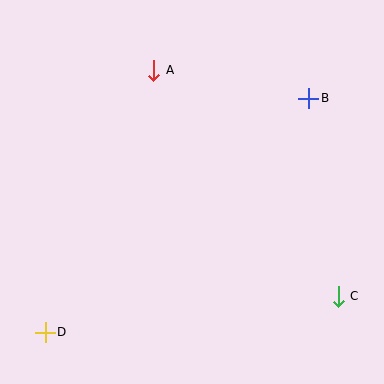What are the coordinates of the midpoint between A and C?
The midpoint between A and C is at (246, 183).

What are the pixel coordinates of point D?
Point D is at (45, 332).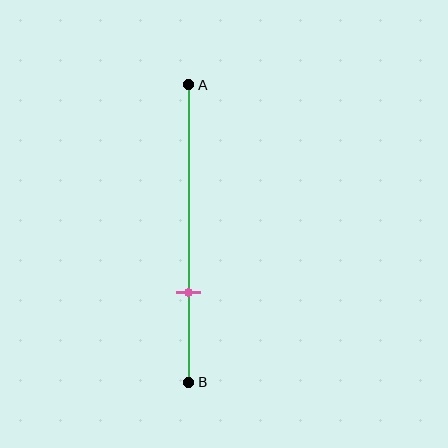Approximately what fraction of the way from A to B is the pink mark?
The pink mark is approximately 70% of the way from A to B.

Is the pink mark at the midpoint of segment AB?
No, the mark is at about 70% from A, not at the 50% midpoint.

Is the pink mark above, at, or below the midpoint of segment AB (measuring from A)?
The pink mark is below the midpoint of segment AB.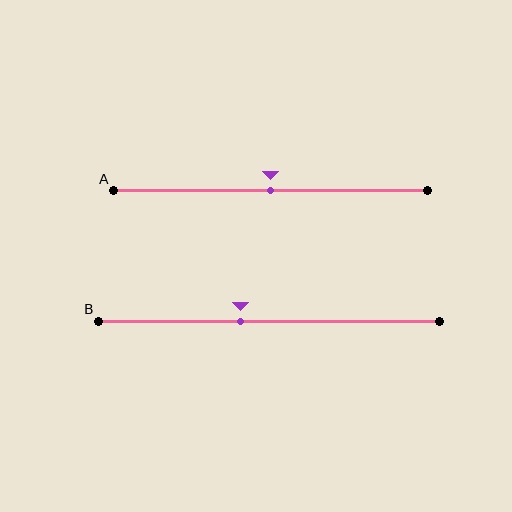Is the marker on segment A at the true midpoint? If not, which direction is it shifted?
Yes, the marker on segment A is at the true midpoint.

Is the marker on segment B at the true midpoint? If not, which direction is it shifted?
No, the marker on segment B is shifted to the left by about 8% of the segment length.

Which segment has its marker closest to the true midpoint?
Segment A has its marker closest to the true midpoint.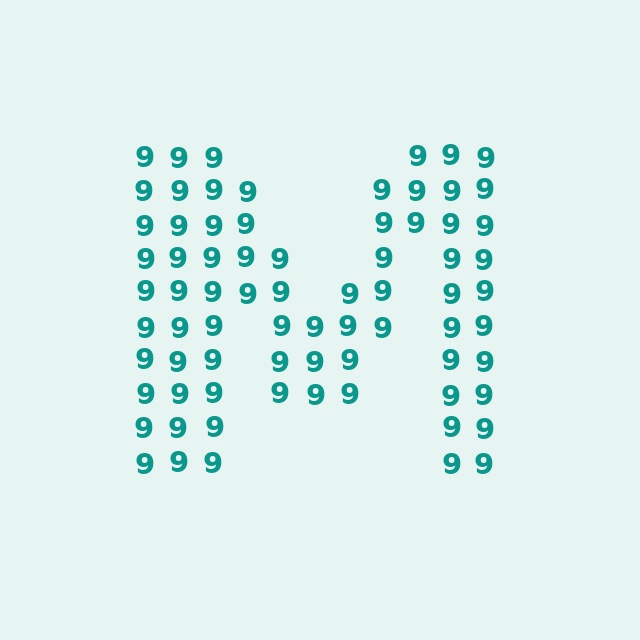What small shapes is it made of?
It is made of small digit 9's.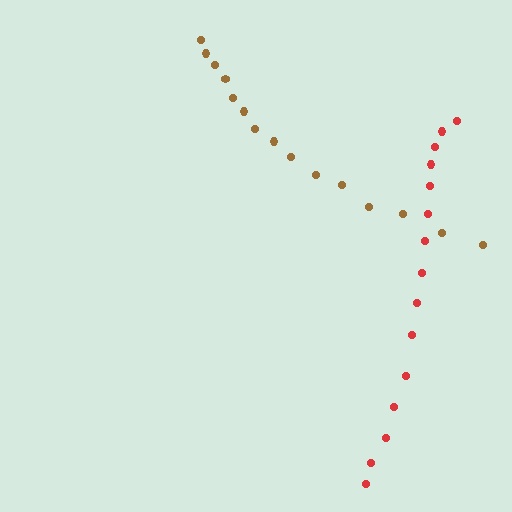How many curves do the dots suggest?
There are 2 distinct paths.